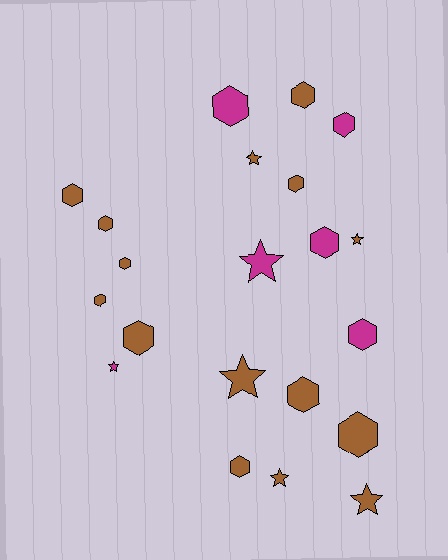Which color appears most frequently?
Brown, with 15 objects.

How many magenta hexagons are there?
There are 4 magenta hexagons.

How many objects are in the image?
There are 21 objects.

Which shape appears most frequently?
Hexagon, with 14 objects.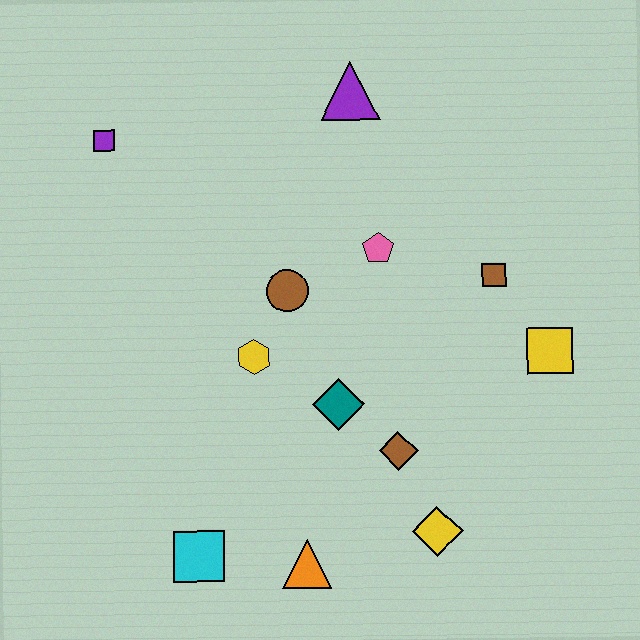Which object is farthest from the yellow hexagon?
The yellow square is farthest from the yellow hexagon.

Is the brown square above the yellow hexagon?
Yes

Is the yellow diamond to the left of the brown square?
Yes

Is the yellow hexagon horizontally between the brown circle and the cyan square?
Yes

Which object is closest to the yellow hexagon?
The brown circle is closest to the yellow hexagon.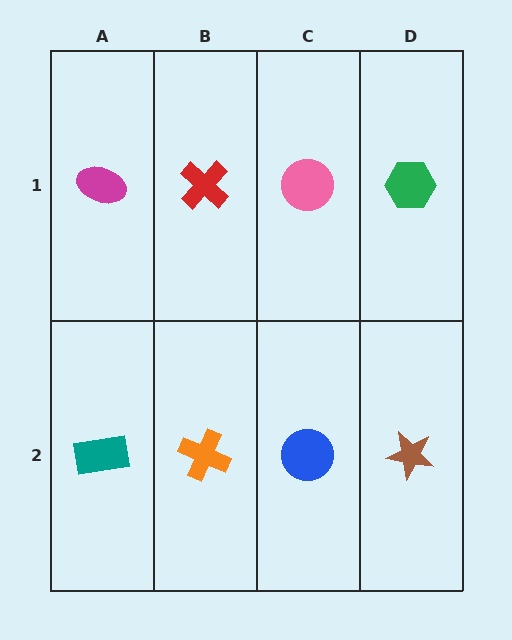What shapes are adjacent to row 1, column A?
A teal rectangle (row 2, column A), a red cross (row 1, column B).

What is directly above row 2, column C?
A pink circle.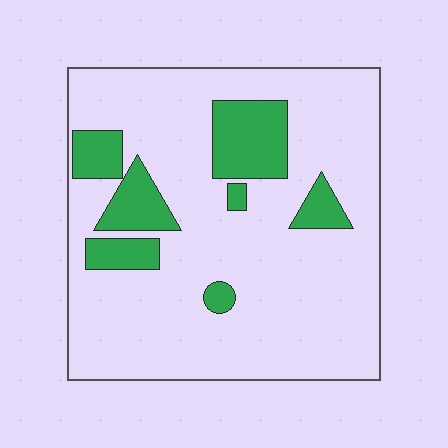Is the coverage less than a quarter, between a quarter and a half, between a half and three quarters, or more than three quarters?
Less than a quarter.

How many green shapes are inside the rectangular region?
7.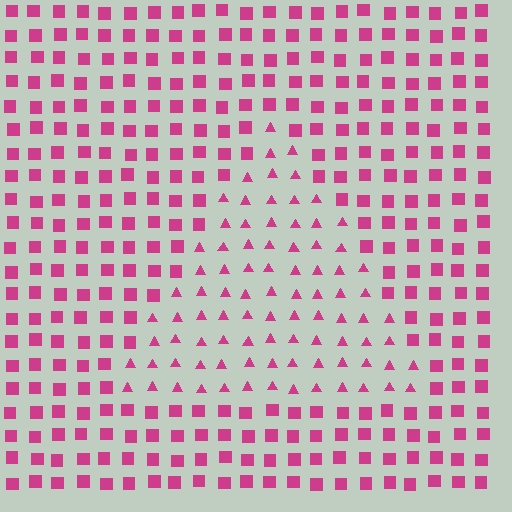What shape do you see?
I see a triangle.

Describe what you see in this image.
The image is filled with small magenta elements arranged in a uniform grid. A triangle-shaped region contains triangles, while the surrounding area contains squares. The boundary is defined purely by the change in element shape.